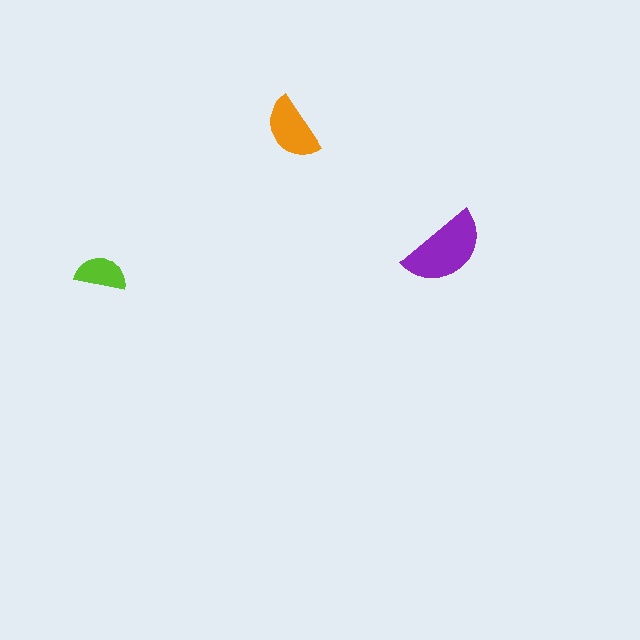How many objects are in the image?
There are 3 objects in the image.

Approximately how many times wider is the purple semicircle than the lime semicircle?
About 1.5 times wider.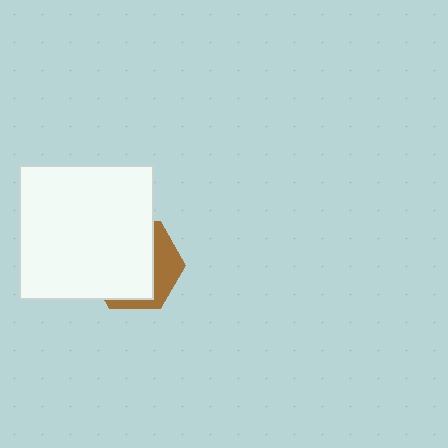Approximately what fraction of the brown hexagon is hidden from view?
Roughly 67% of the brown hexagon is hidden behind the white square.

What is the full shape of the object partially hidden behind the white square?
The partially hidden object is a brown hexagon.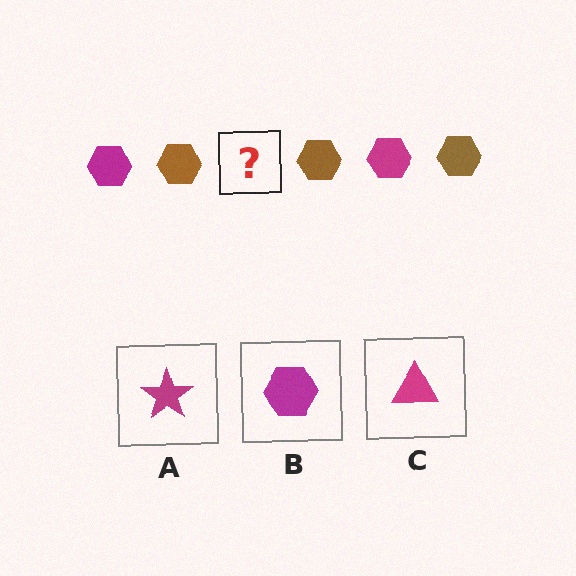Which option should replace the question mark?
Option B.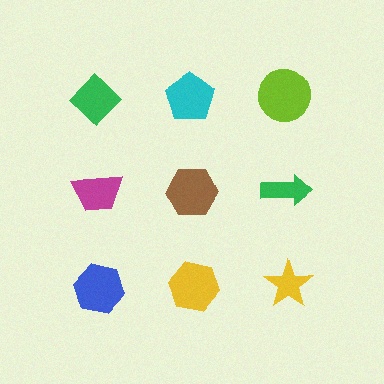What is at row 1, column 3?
A lime circle.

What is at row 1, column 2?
A cyan pentagon.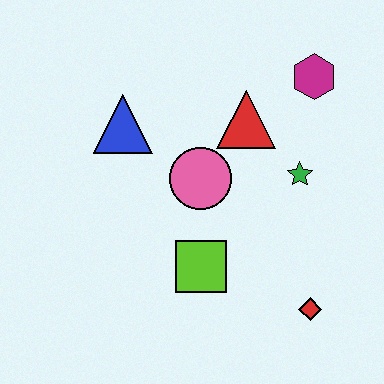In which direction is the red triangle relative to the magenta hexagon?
The red triangle is to the left of the magenta hexagon.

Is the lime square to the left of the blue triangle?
No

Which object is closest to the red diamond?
The lime square is closest to the red diamond.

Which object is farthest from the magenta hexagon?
The red diamond is farthest from the magenta hexagon.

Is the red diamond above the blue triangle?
No